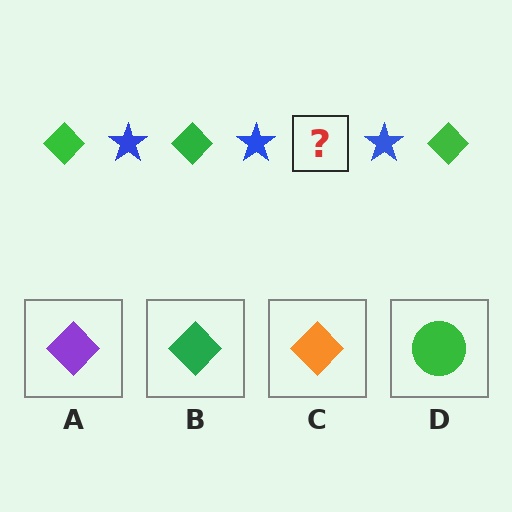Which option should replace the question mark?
Option B.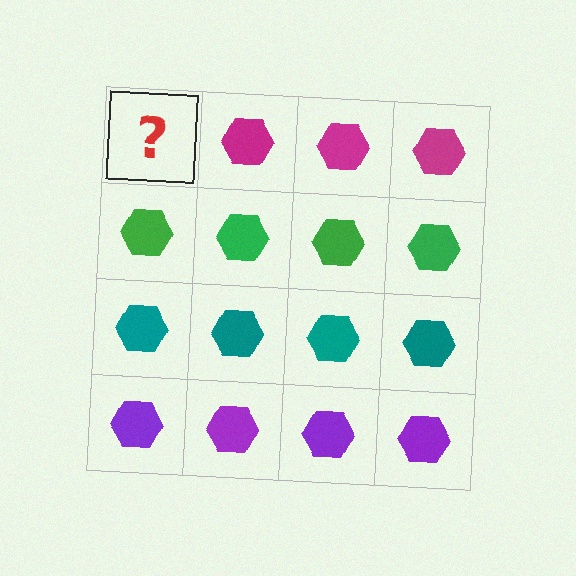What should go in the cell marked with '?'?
The missing cell should contain a magenta hexagon.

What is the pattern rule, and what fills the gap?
The rule is that each row has a consistent color. The gap should be filled with a magenta hexagon.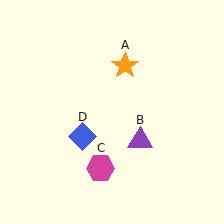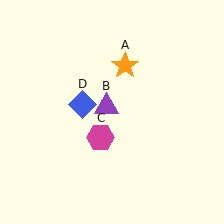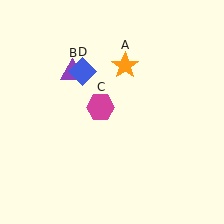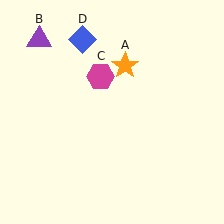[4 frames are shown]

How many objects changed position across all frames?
3 objects changed position: purple triangle (object B), magenta hexagon (object C), blue diamond (object D).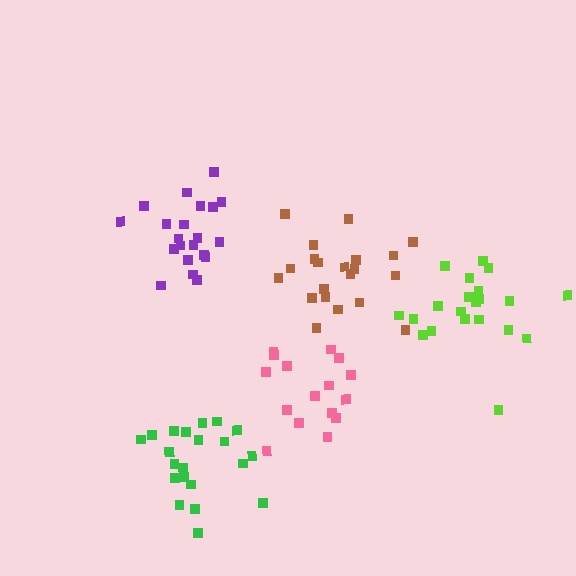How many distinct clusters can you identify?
There are 5 distinct clusters.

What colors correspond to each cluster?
The clusters are colored: lime, purple, pink, green, brown.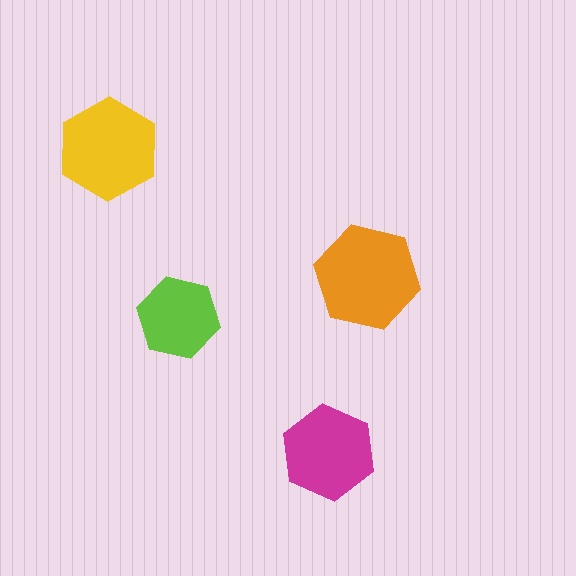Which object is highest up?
The yellow hexagon is topmost.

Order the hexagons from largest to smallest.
the orange one, the yellow one, the magenta one, the lime one.